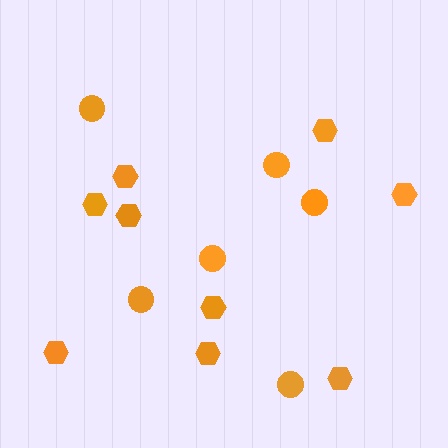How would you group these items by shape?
There are 2 groups: one group of circles (6) and one group of hexagons (9).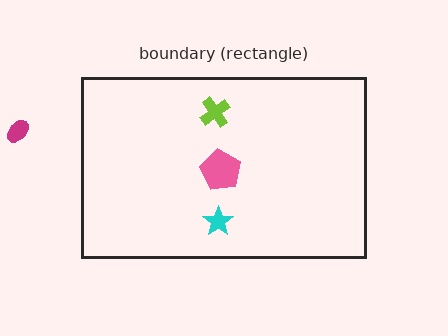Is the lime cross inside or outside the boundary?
Inside.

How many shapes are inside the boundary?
3 inside, 1 outside.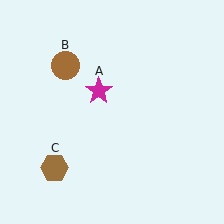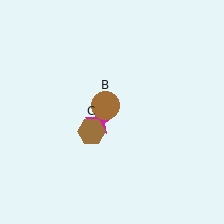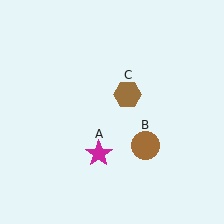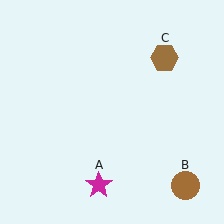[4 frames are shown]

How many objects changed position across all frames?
3 objects changed position: magenta star (object A), brown circle (object B), brown hexagon (object C).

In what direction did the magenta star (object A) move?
The magenta star (object A) moved down.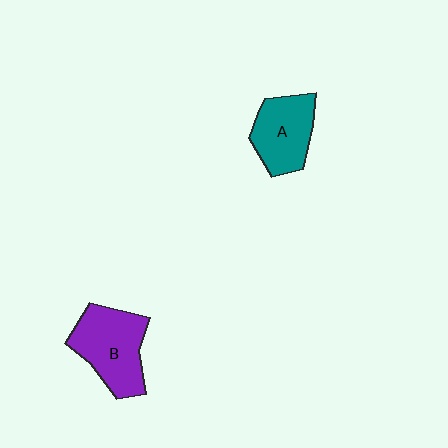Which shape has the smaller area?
Shape A (teal).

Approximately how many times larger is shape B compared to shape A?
Approximately 1.2 times.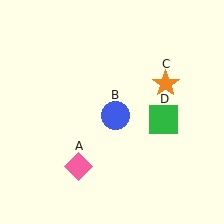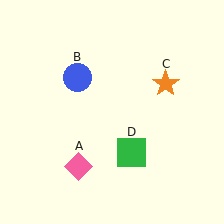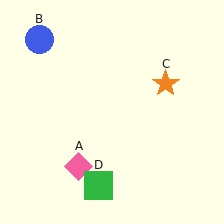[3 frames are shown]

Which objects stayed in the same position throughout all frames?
Pink diamond (object A) and orange star (object C) remained stationary.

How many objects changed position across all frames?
2 objects changed position: blue circle (object B), green square (object D).